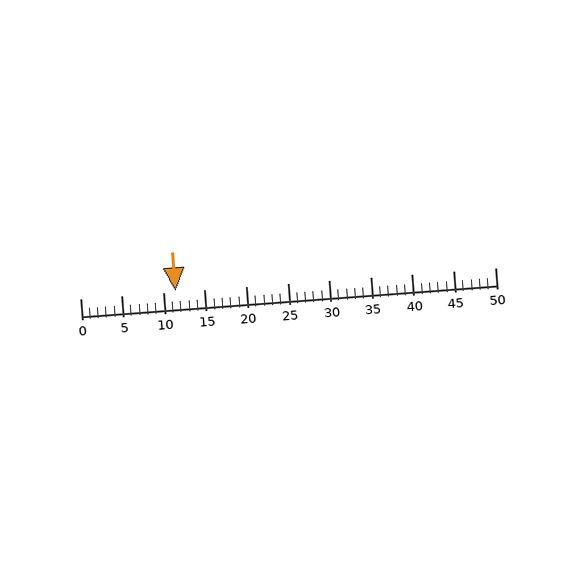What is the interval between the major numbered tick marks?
The major tick marks are spaced 5 units apart.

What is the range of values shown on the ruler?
The ruler shows values from 0 to 50.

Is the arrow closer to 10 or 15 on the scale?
The arrow is closer to 10.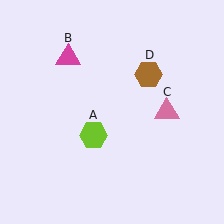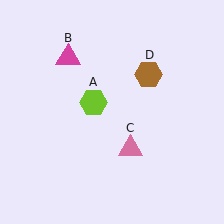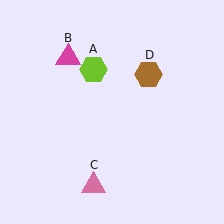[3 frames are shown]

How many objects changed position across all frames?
2 objects changed position: lime hexagon (object A), pink triangle (object C).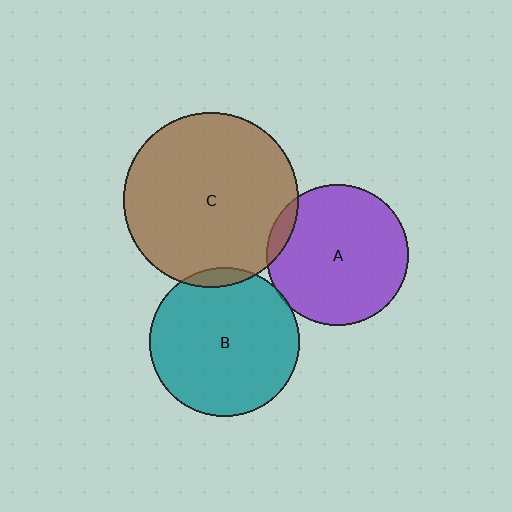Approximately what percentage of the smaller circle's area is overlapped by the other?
Approximately 5%.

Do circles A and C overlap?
Yes.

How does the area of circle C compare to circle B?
Approximately 1.4 times.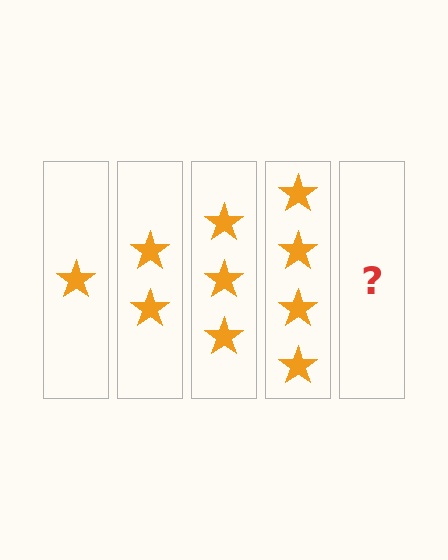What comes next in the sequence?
The next element should be 5 stars.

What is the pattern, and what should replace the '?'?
The pattern is that each step adds one more star. The '?' should be 5 stars.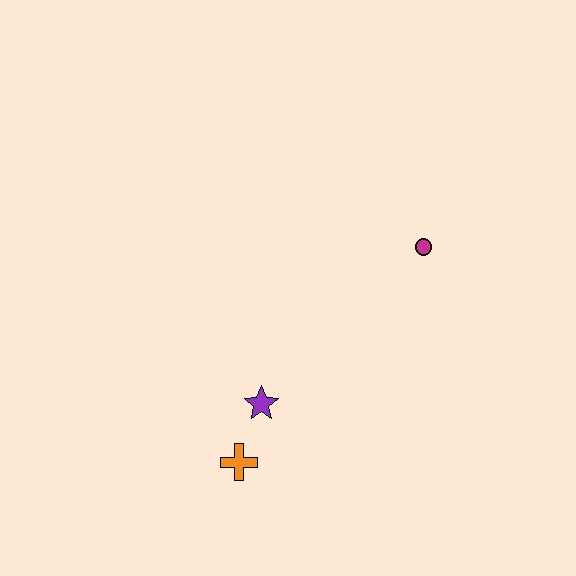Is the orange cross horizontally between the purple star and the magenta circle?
No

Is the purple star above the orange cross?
Yes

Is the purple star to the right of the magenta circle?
No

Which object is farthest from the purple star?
The magenta circle is farthest from the purple star.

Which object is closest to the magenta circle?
The purple star is closest to the magenta circle.